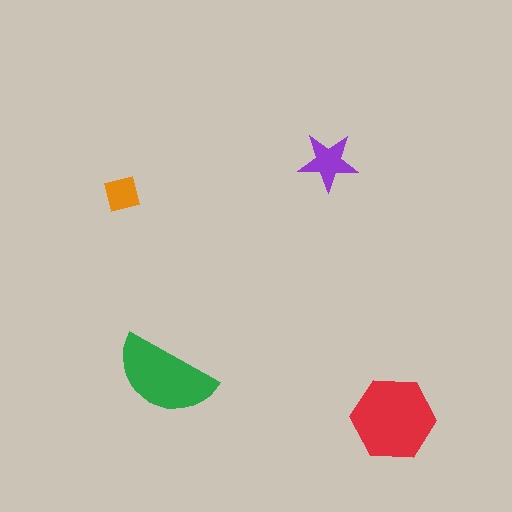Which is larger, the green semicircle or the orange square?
The green semicircle.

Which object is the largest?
The red hexagon.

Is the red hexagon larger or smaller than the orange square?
Larger.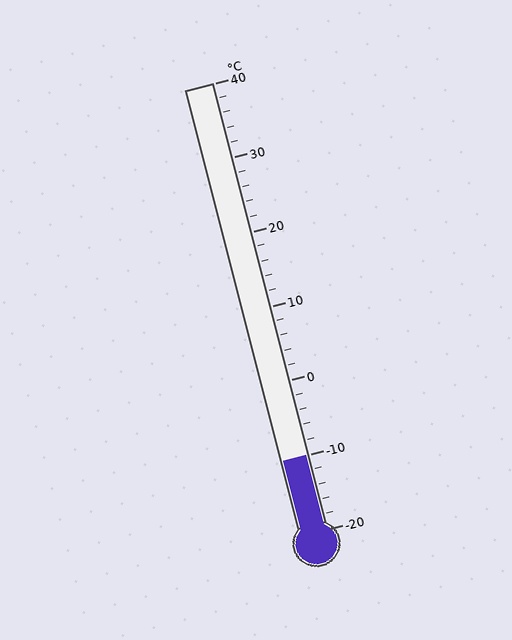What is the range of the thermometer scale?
The thermometer scale ranges from -20°C to 40°C.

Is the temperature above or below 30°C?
The temperature is below 30°C.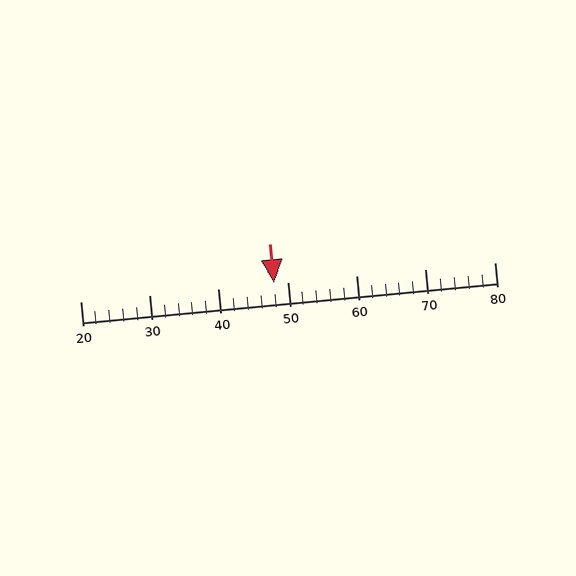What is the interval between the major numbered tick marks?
The major tick marks are spaced 10 units apart.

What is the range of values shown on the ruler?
The ruler shows values from 20 to 80.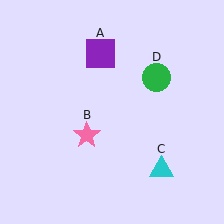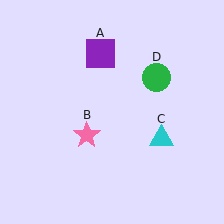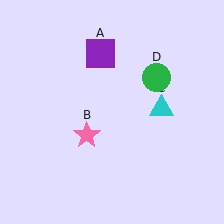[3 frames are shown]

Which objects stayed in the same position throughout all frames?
Purple square (object A) and pink star (object B) and green circle (object D) remained stationary.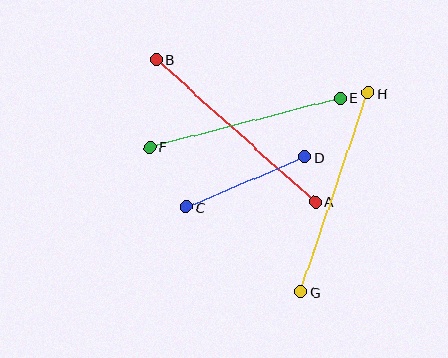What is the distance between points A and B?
The distance is approximately 213 pixels.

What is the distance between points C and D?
The distance is approximately 129 pixels.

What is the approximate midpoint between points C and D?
The midpoint is at approximately (246, 182) pixels.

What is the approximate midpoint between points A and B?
The midpoint is at approximately (235, 131) pixels.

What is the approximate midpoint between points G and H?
The midpoint is at approximately (335, 193) pixels.